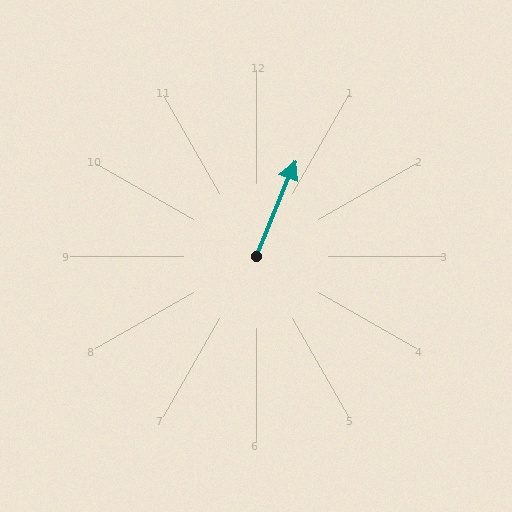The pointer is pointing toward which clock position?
Roughly 1 o'clock.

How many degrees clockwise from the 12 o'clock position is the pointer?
Approximately 22 degrees.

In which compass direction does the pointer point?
North.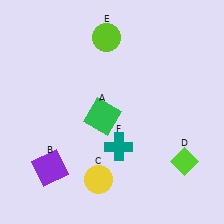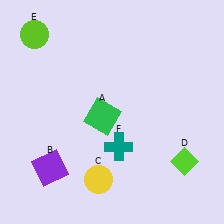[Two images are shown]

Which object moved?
The lime circle (E) moved left.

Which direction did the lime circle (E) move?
The lime circle (E) moved left.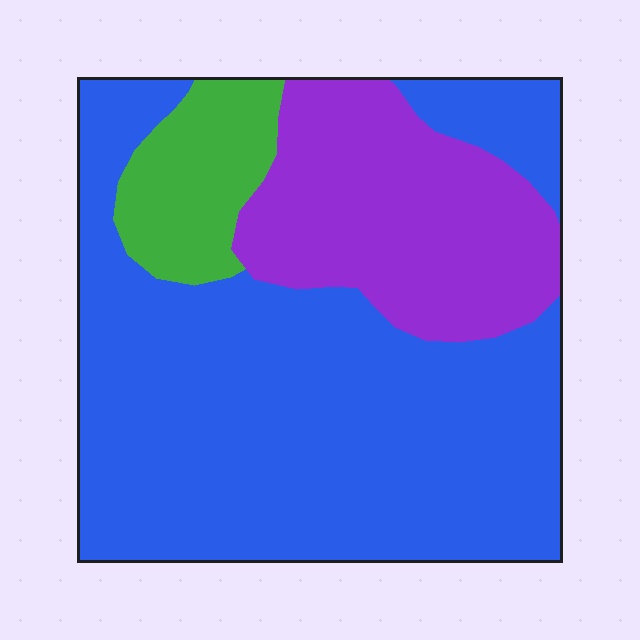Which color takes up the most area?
Blue, at roughly 65%.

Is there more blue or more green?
Blue.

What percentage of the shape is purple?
Purple takes up about one quarter (1/4) of the shape.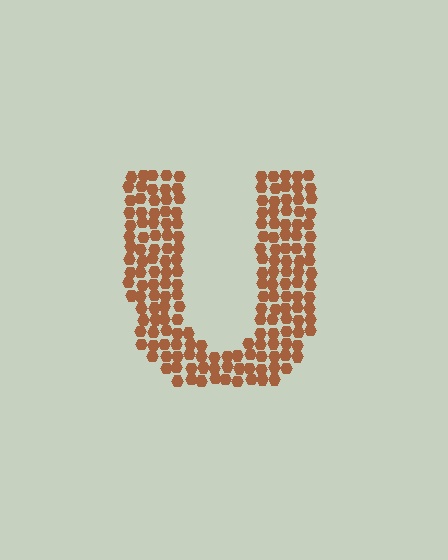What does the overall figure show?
The overall figure shows the letter U.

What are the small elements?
The small elements are hexagons.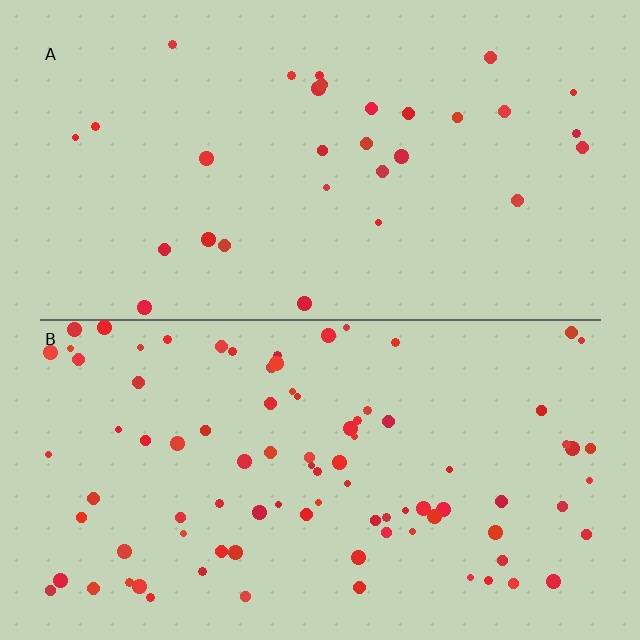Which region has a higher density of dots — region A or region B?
B (the bottom).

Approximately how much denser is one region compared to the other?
Approximately 3.0× — region B over region A.